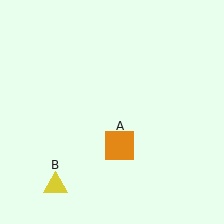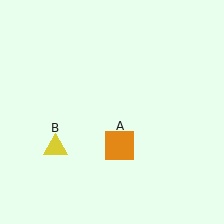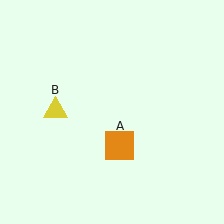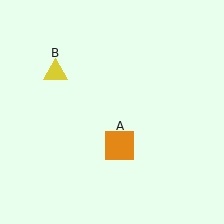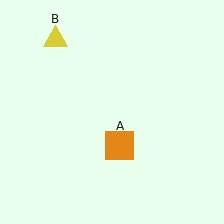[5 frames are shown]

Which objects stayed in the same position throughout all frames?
Orange square (object A) remained stationary.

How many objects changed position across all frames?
1 object changed position: yellow triangle (object B).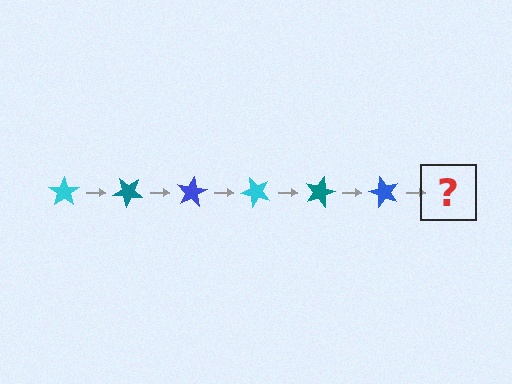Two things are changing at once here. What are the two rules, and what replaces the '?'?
The two rules are that it rotates 40 degrees each step and the color cycles through cyan, teal, and blue. The '?' should be a cyan star, rotated 240 degrees from the start.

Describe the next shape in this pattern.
It should be a cyan star, rotated 240 degrees from the start.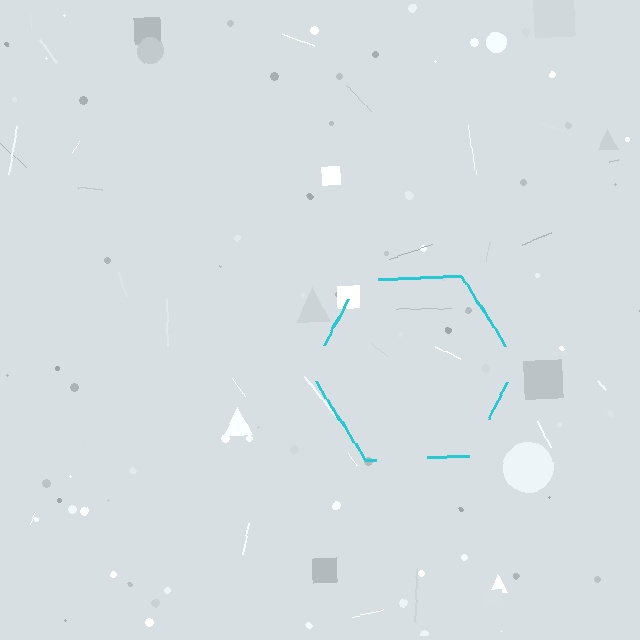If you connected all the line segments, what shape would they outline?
They would outline a hexagon.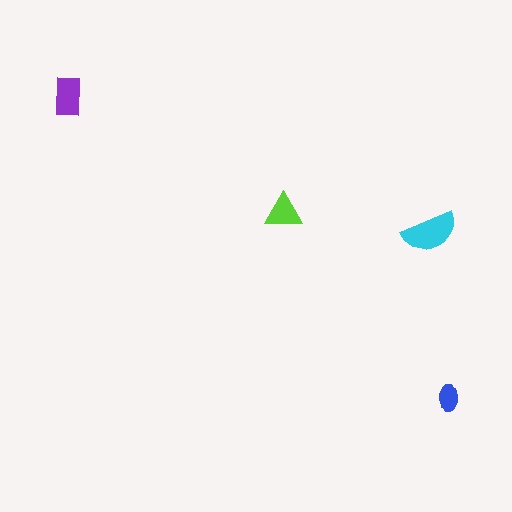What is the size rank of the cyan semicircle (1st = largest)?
1st.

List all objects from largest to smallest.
The cyan semicircle, the purple rectangle, the lime triangle, the blue ellipse.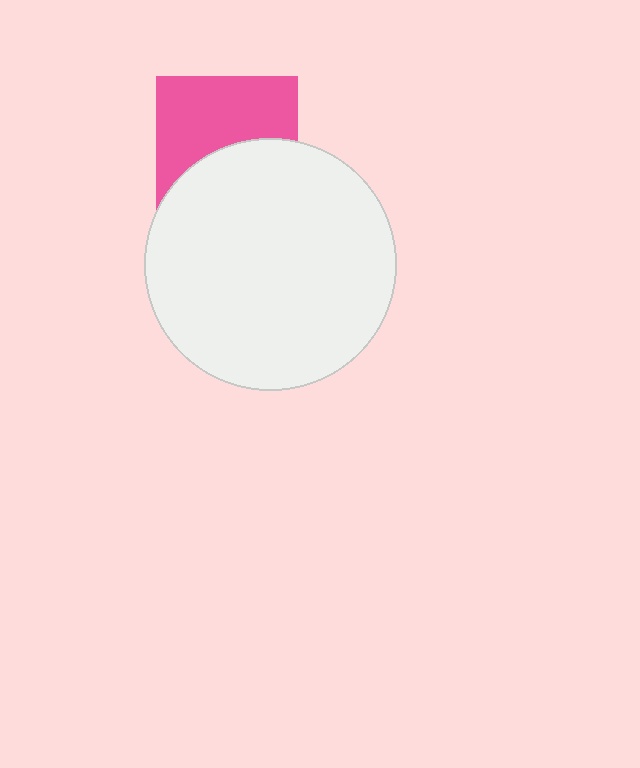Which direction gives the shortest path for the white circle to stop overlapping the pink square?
Moving down gives the shortest separation.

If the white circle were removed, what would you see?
You would see the complete pink square.